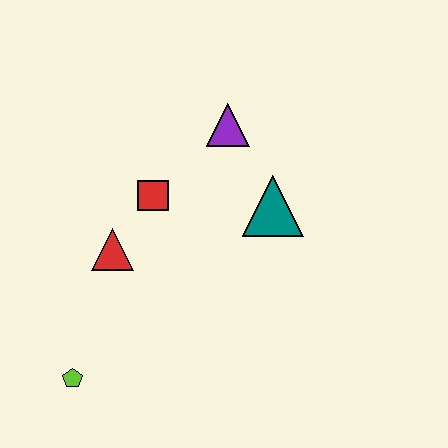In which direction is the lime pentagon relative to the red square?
The lime pentagon is below the red square.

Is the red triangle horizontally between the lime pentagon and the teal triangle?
Yes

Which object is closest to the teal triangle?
The purple triangle is closest to the teal triangle.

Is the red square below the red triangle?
No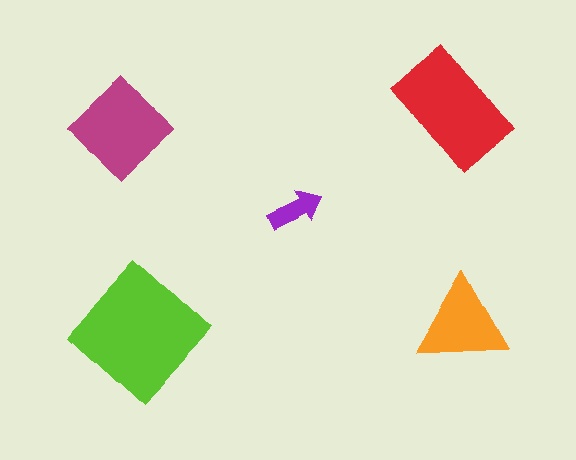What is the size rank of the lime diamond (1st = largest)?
1st.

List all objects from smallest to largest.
The purple arrow, the orange triangle, the magenta diamond, the red rectangle, the lime diamond.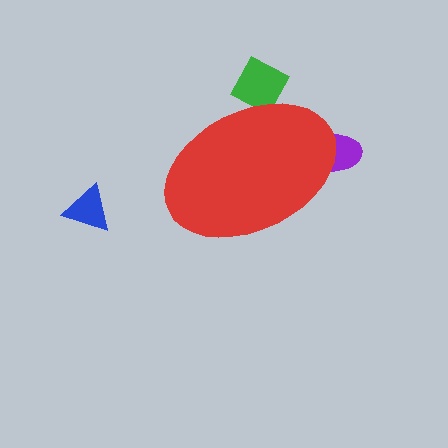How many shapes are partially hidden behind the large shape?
2 shapes are partially hidden.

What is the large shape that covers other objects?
A red ellipse.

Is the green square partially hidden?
Yes, the green square is partially hidden behind the red ellipse.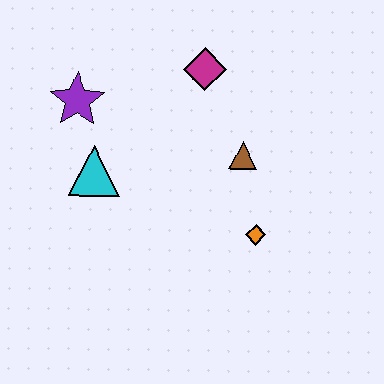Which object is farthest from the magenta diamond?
The orange diamond is farthest from the magenta diamond.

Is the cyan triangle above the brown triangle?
No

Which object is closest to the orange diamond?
The brown triangle is closest to the orange diamond.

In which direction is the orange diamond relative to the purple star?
The orange diamond is to the right of the purple star.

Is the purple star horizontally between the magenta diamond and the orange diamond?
No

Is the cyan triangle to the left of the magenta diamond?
Yes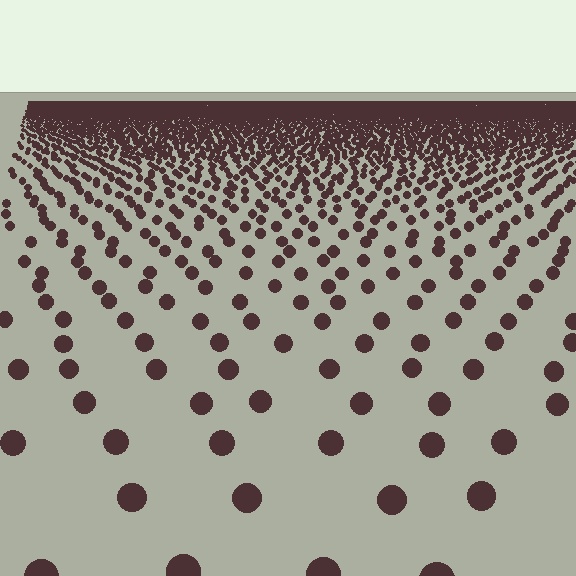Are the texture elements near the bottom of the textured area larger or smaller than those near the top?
Larger. Near the bottom, elements are closer to the viewer and appear at a bigger on-screen size.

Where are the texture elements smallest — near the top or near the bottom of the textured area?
Near the top.